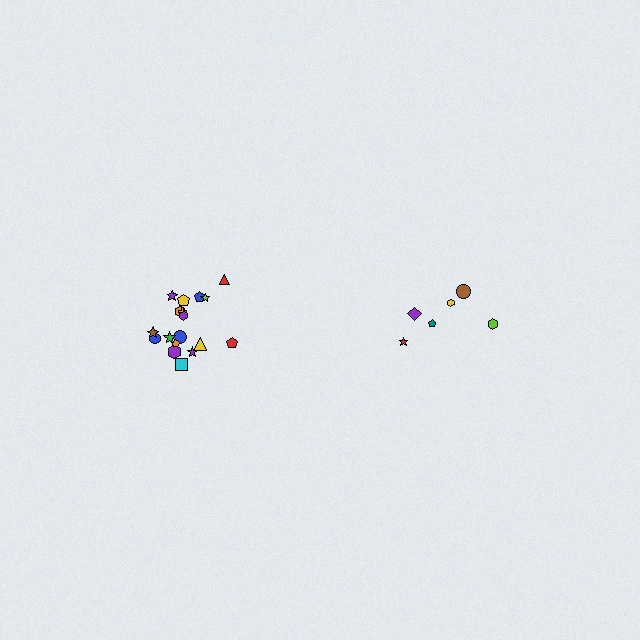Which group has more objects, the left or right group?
The left group.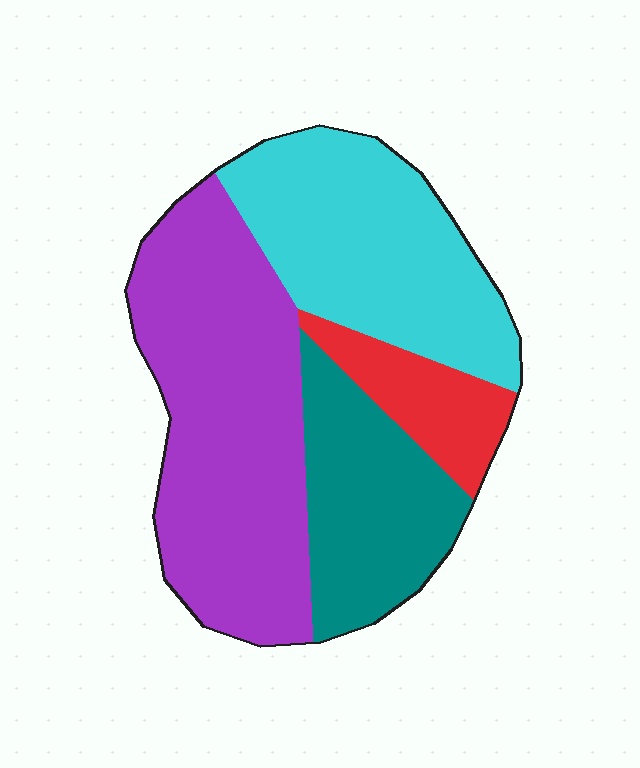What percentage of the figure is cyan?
Cyan covers about 30% of the figure.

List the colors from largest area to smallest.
From largest to smallest: purple, cyan, teal, red.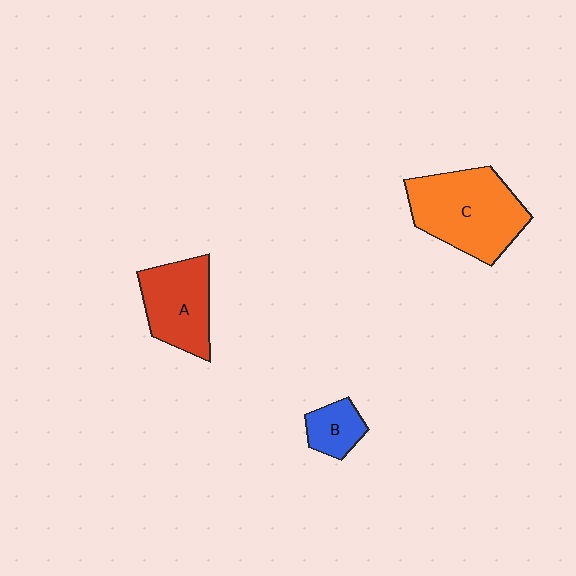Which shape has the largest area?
Shape C (orange).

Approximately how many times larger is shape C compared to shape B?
Approximately 3.1 times.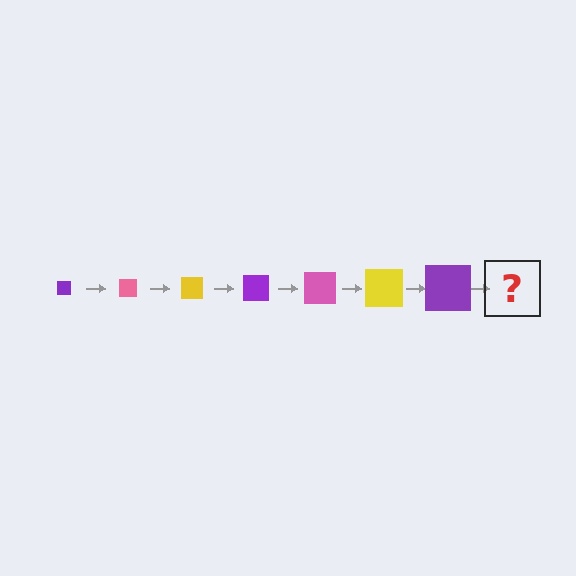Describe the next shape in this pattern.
It should be a pink square, larger than the previous one.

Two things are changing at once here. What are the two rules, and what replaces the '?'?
The two rules are that the square grows larger each step and the color cycles through purple, pink, and yellow. The '?' should be a pink square, larger than the previous one.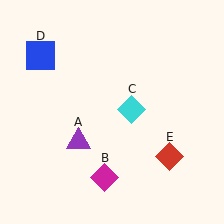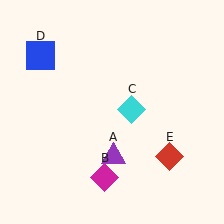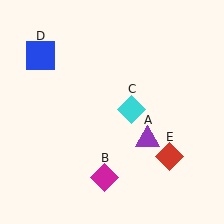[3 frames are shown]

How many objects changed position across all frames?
1 object changed position: purple triangle (object A).